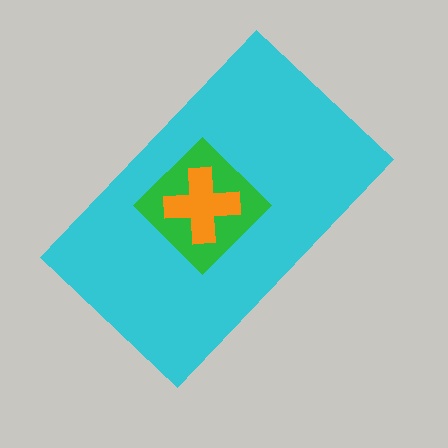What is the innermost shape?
The orange cross.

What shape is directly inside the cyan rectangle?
The green diamond.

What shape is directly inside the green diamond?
The orange cross.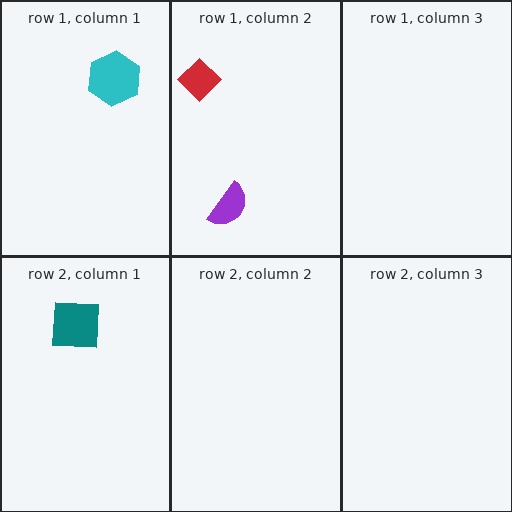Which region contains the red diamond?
The row 1, column 2 region.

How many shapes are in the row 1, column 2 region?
2.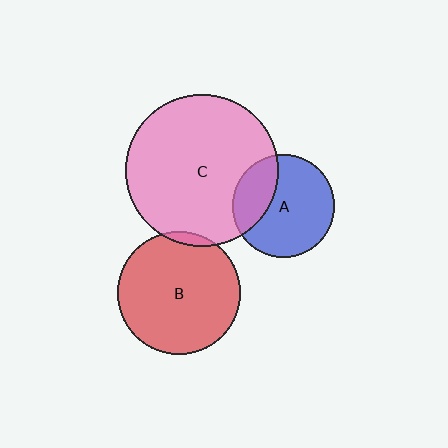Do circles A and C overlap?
Yes.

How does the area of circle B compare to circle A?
Approximately 1.4 times.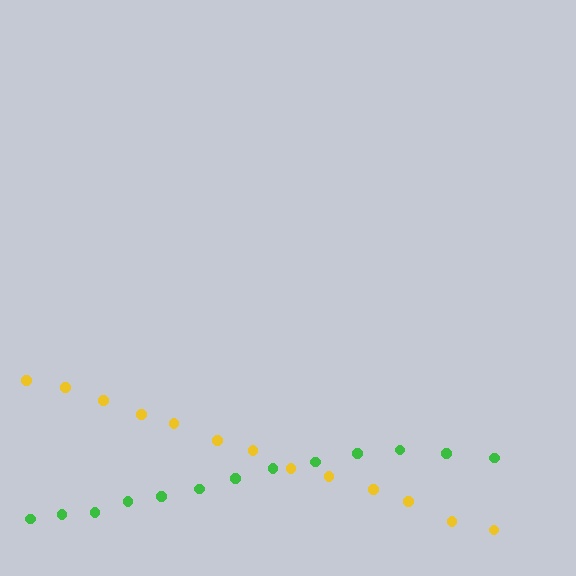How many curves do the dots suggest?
There are 2 distinct paths.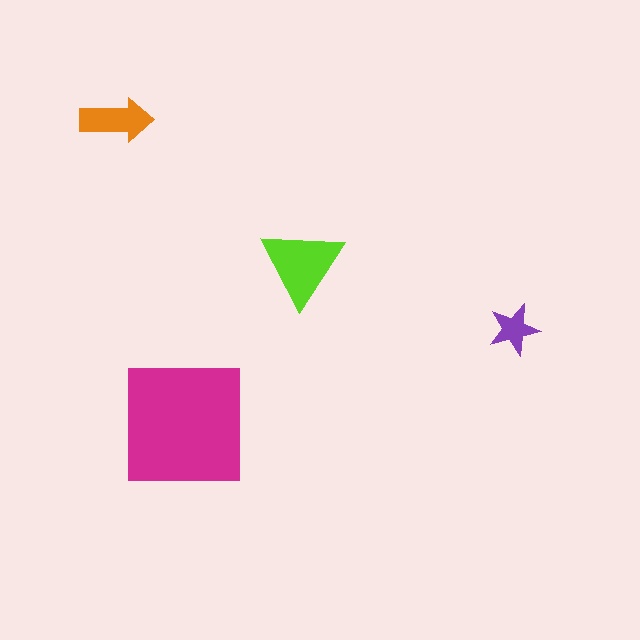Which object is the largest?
The magenta square.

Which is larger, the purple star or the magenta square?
The magenta square.